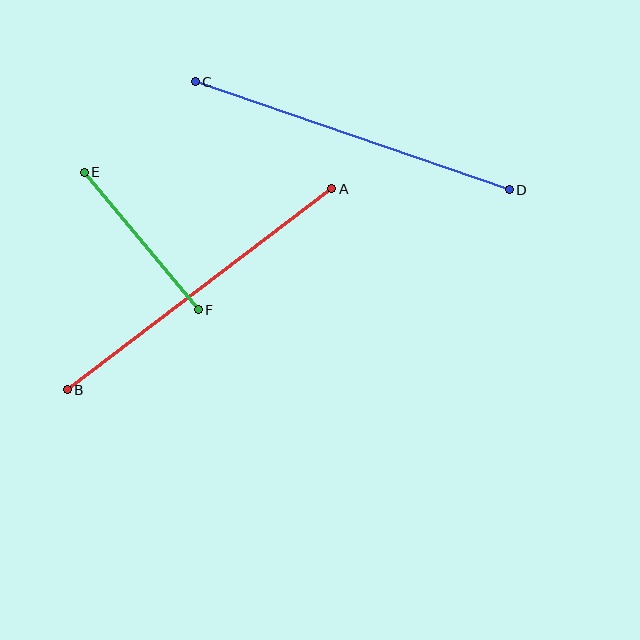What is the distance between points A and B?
The distance is approximately 332 pixels.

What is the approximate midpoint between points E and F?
The midpoint is at approximately (141, 241) pixels.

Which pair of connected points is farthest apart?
Points A and B are farthest apart.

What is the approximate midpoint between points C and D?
The midpoint is at approximately (352, 136) pixels.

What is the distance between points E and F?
The distance is approximately 179 pixels.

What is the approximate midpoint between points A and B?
The midpoint is at approximately (199, 289) pixels.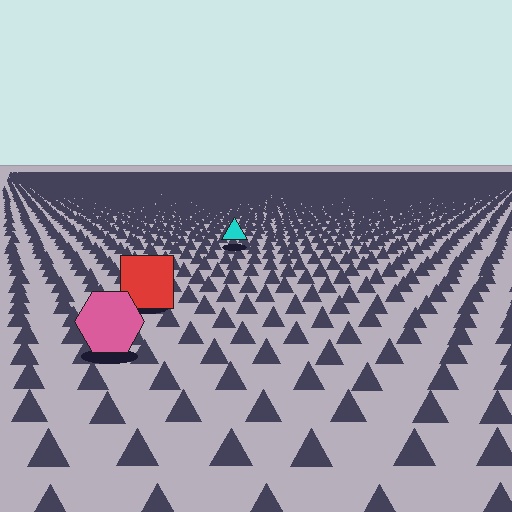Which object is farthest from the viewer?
The cyan triangle is farthest from the viewer. It appears smaller and the ground texture around it is denser.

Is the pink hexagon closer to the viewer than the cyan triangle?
Yes. The pink hexagon is closer — you can tell from the texture gradient: the ground texture is coarser near it.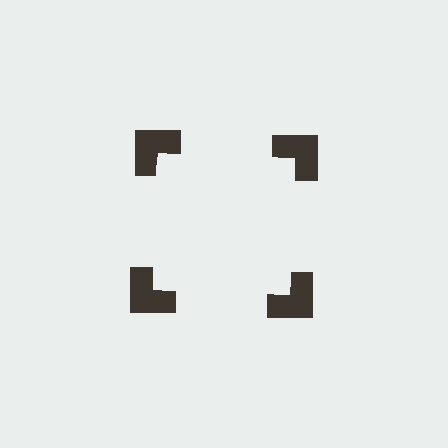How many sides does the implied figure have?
4 sides.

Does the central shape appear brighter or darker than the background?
It typically appears slightly brighter than the background, even though no actual brightness change is drawn.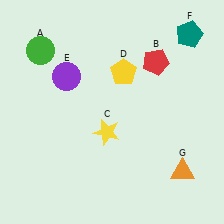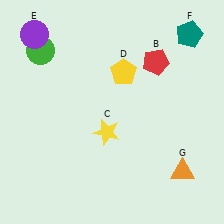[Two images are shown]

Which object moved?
The purple circle (E) moved up.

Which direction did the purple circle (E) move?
The purple circle (E) moved up.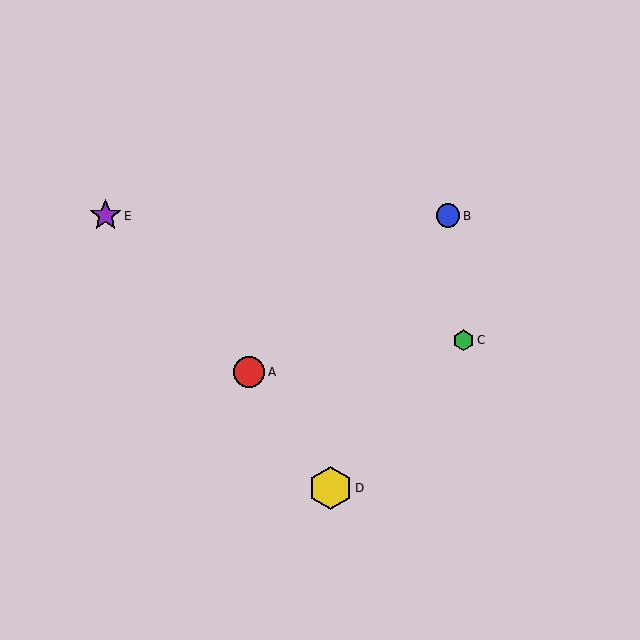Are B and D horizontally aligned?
No, B is at y≈216 and D is at y≈488.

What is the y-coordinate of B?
Object B is at y≈216.